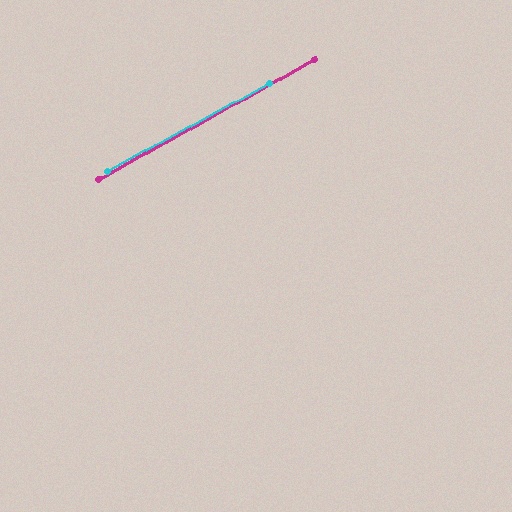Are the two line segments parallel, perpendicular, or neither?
Parallel — their directions differ by only 0.5°.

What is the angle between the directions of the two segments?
Approximately 1 degree.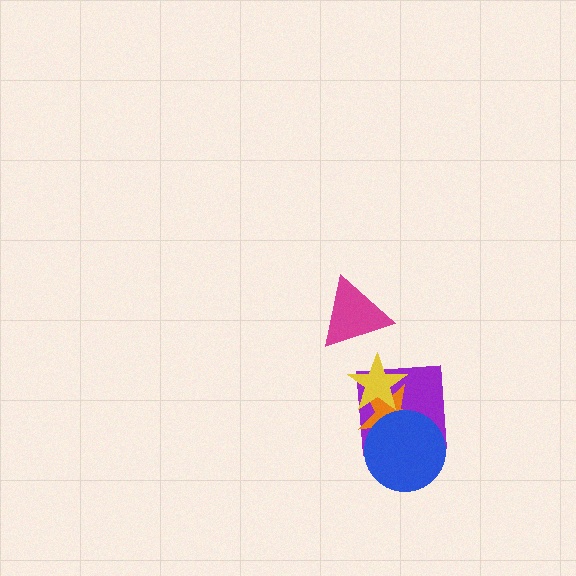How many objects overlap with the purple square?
3 objects overlap with the purple square.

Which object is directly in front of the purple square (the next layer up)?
The orange star is directly in front of the purple square.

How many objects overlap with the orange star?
3 objects overlap with the orange star.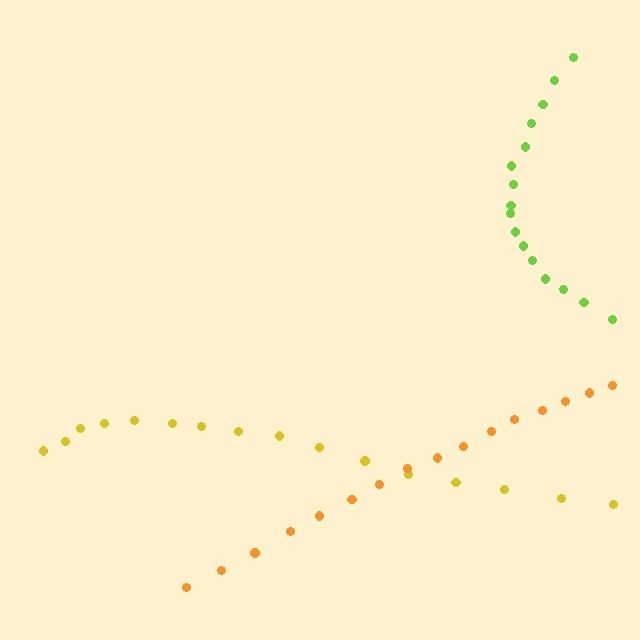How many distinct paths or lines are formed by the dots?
There are 3 distinct paths.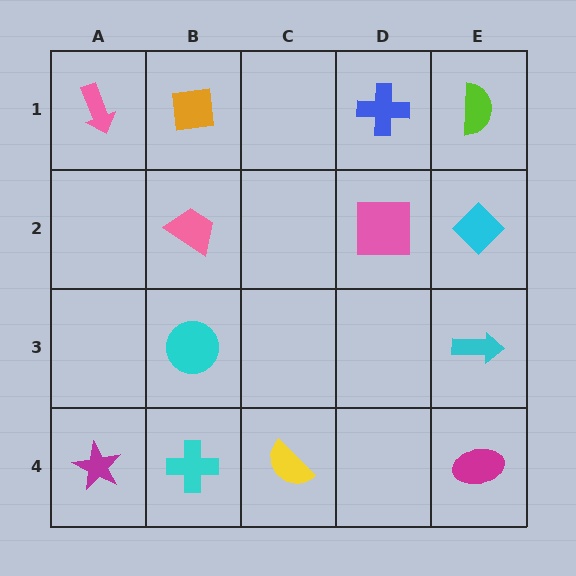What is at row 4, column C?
A yellow semicircle.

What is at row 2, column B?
A pink trapezoid.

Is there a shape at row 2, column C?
No, that cell is empty.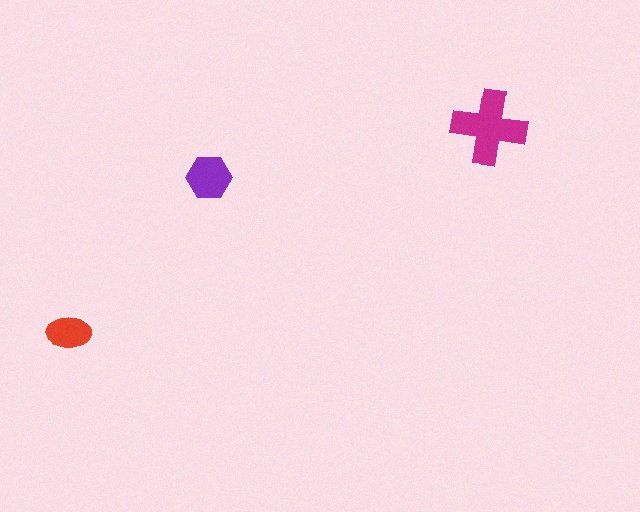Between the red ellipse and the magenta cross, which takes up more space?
The magenta cross.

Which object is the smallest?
The red ellipse.